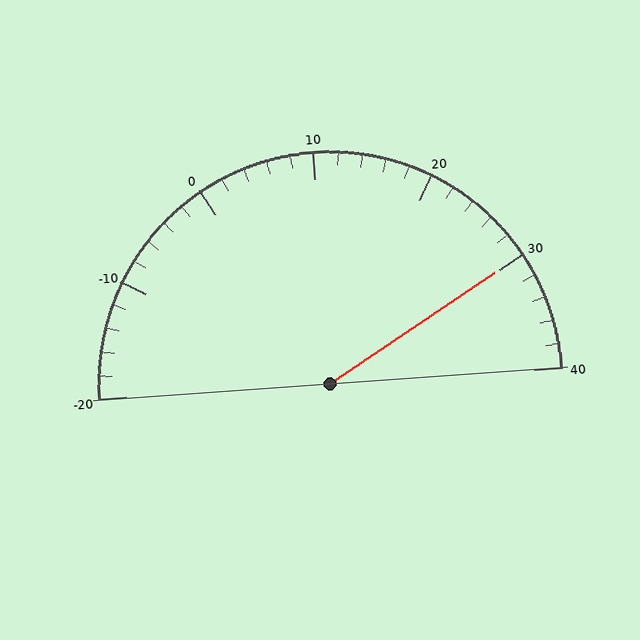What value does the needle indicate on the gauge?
The needle indicates approximately 30.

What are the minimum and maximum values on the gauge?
The gauge ranges from -20 to 40.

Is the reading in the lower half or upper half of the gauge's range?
The reading is in the upper half of the range (-20 to 40).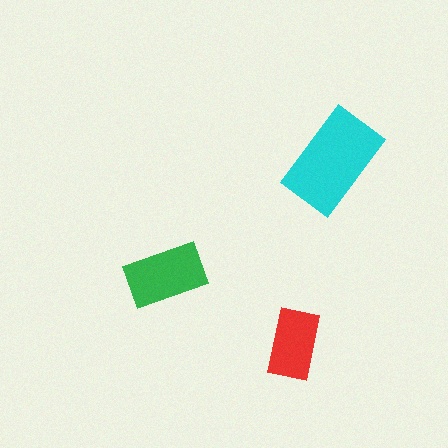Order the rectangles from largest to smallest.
the cyan one, the green one, the red one.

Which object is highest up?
The cyan rectangle is topmost.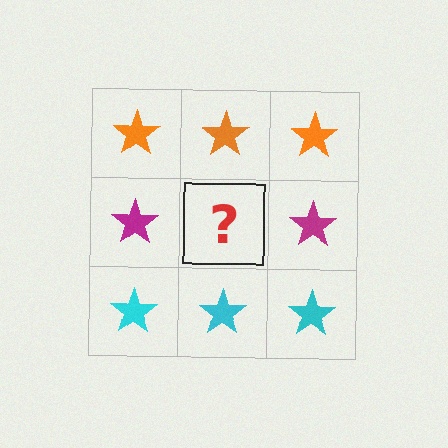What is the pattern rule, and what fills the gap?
The rule is that each row has a consistent color. The gap should be filled with a magenta star.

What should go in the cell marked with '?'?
The missing cell should contain a magenta star.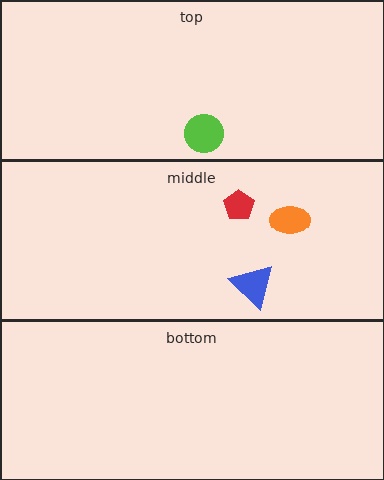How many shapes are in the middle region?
3.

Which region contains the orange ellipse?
The middle region.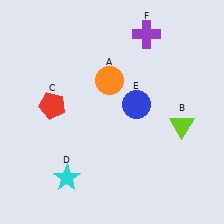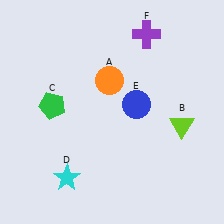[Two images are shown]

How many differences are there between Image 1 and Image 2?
There is 1 difference between the two images.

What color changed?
The pentagon (C) changed from red in Image 1 to green in Image 2.